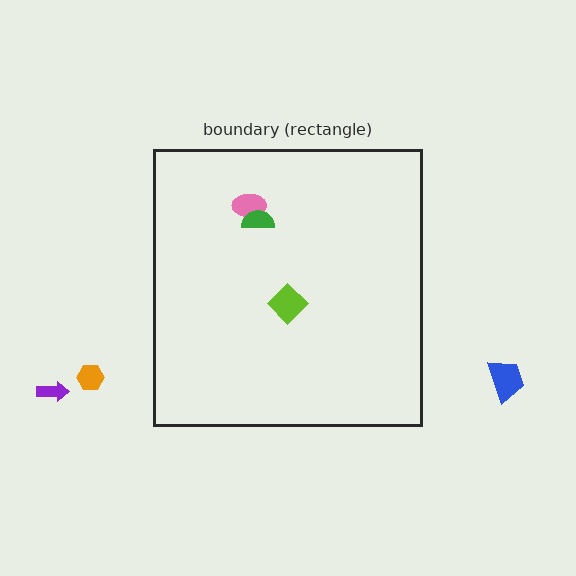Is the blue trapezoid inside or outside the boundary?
Outside.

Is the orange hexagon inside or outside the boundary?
Outside.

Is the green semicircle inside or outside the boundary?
Inside.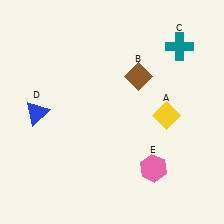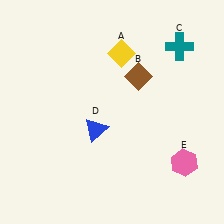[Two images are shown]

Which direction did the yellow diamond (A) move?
The yellow diamond (A) moved up.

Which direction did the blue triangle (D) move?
The blue triangle (D) moved right.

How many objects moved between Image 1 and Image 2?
3 objects moved between the two images.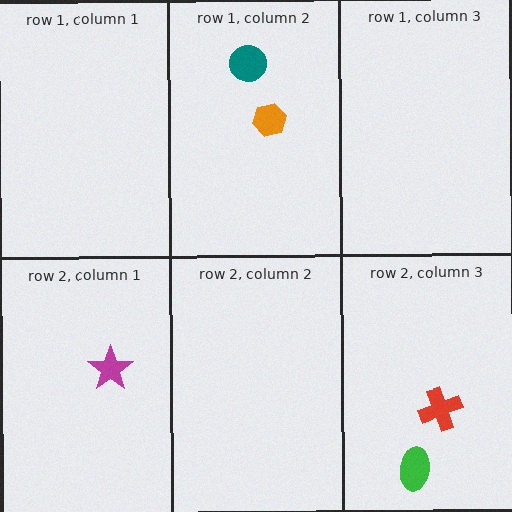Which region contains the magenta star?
The row 2, column 1 region.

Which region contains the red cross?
The row 2, column 3 region.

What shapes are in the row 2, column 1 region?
The magenta star.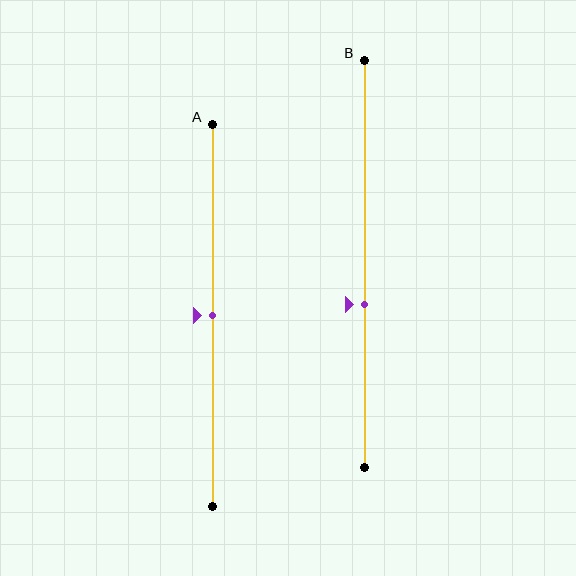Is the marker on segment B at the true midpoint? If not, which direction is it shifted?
No, the marker on segment B is shifted downward by about 10% of the segment length.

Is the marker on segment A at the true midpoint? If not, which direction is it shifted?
Yes, the marker on segment A is at the true midpoint.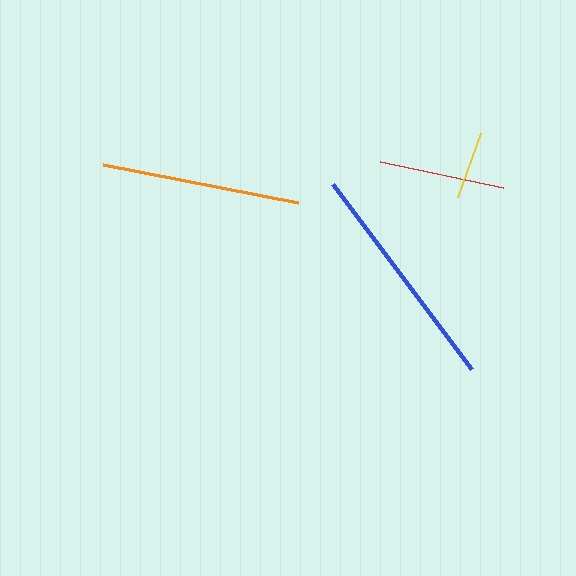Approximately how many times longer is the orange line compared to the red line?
The orange line is approximately 1.6 times the length of the red line.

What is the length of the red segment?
The red segment is approximately 126 pixels long.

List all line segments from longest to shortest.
From longest to shortest: blue, orange, red, yellow.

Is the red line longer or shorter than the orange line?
The orange line is longer than the red line.